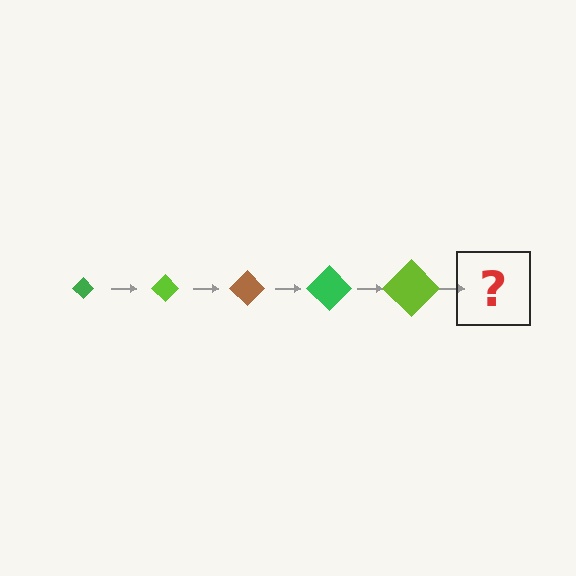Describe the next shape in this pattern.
It should be a brown diamond, larger than the previous one.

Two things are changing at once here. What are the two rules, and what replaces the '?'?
The two rules are that the diamond grows larger each step and the color cycles through green, lime, and brown. The '?' should be a brown diamond, larger than the previous one.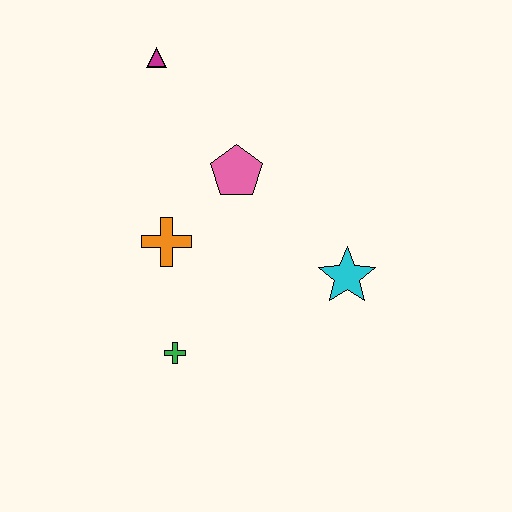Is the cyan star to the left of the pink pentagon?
No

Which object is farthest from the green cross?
The magenta triangle is farthest from the green cross.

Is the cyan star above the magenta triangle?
No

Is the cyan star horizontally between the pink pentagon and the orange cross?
No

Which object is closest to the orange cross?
The pink pentagon is closest to the orange cross.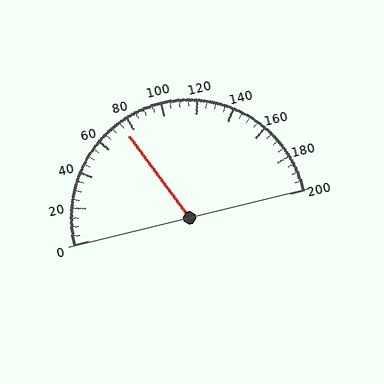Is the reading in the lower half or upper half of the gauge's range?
The reading is in the lower half of the range (0 to 200).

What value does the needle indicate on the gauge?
The needle indicates approximately 75.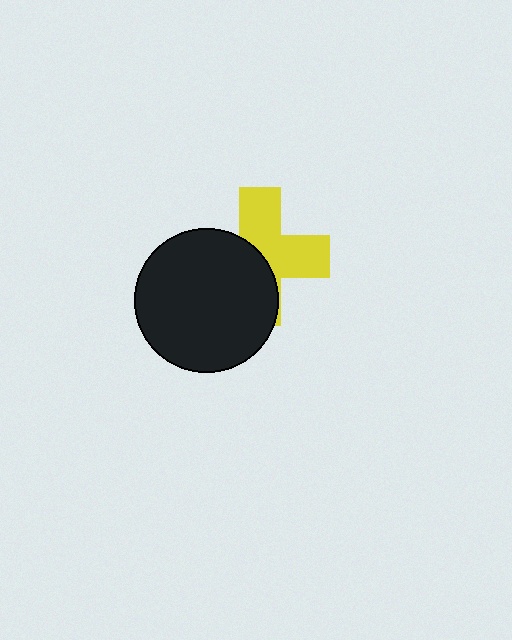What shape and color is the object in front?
The object in front is a black circle.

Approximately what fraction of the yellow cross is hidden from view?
Roughly 49% of the yellow cross is hidden behind the black circle.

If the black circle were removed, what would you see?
You would see the complete yellow cross.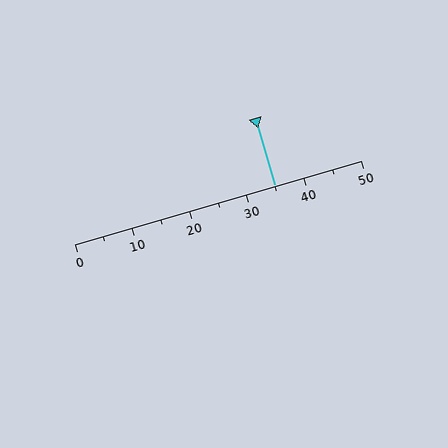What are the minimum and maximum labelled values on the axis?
The axis runs from 0 to 50.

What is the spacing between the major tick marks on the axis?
The major ticks are spaced 10 apart.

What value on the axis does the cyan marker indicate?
The marker indicates approximately 35.